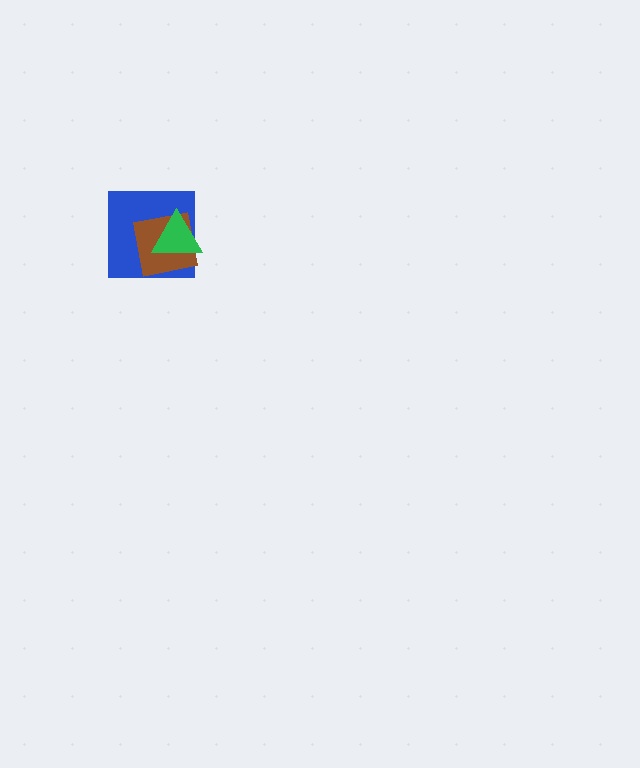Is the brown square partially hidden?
Yes, it is partially covered by another shape.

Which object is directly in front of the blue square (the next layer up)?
The brown square is directly in front of the blue square.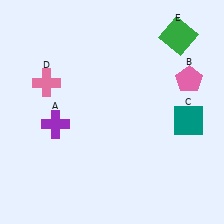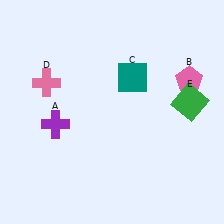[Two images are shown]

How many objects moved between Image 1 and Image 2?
2 objects moved between the two images.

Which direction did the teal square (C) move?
The teal square (C) moved left.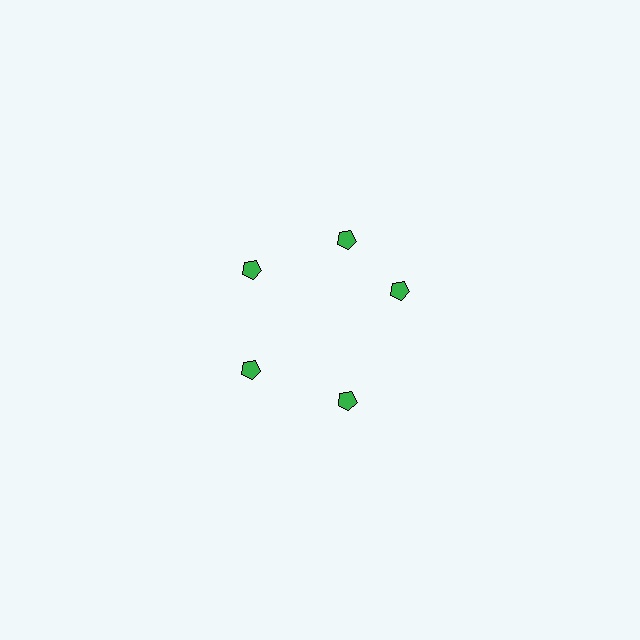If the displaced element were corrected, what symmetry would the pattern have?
It would have 5-fold rotational symmetry — the pattern would map onto itself every 72 degrees.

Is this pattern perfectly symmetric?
No. The 5 green pentagons are arranged in a ring, but one element near the 3 o'clock position is rotated out of alignment along the ring, breaking the 5-fold rotational symmetry.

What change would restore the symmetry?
The symmetry would be restored by rotating it back into even spacing with its neighbors so that all 5 pentagons sit at equal angles and equal distance from the center.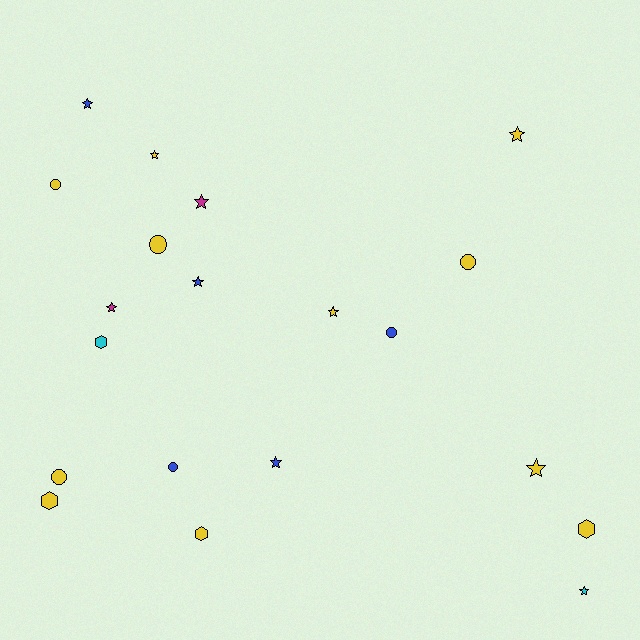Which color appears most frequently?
Yellow, with 11 objects.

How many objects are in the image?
There are 20 objects.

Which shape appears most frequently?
Star, with 10 objects.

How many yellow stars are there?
There are 4 yellow stars.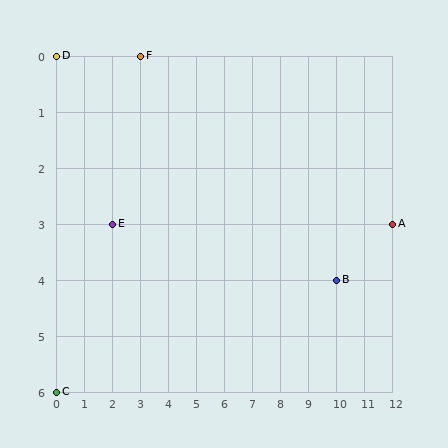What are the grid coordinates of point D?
Point D is at grid coordinates (0, 0).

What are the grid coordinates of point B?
Point B is at grid coordinates (10, 4).